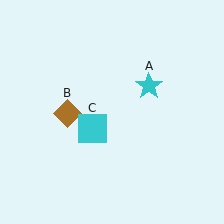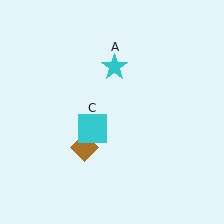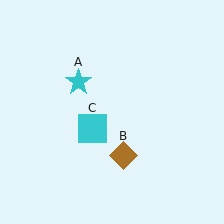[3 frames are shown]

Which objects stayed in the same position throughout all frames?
Cyan square (object C) remained stationary.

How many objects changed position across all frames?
2 objects changed position: cyan star (object A), brown diamond (object B).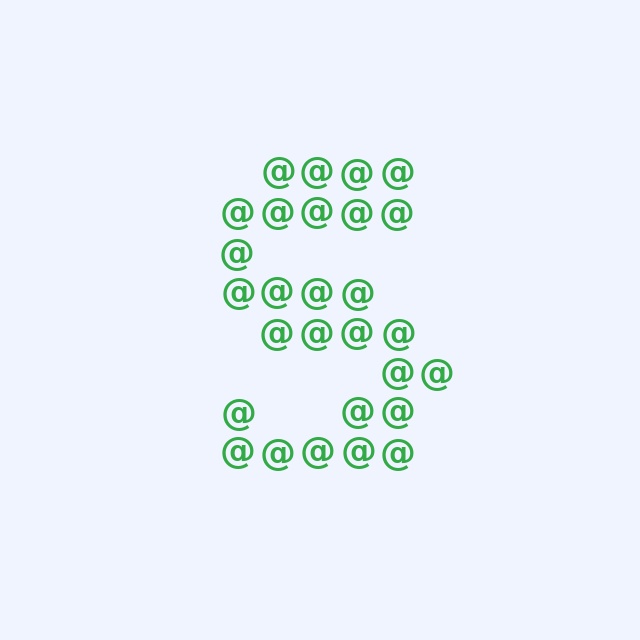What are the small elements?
The small elements are at signs.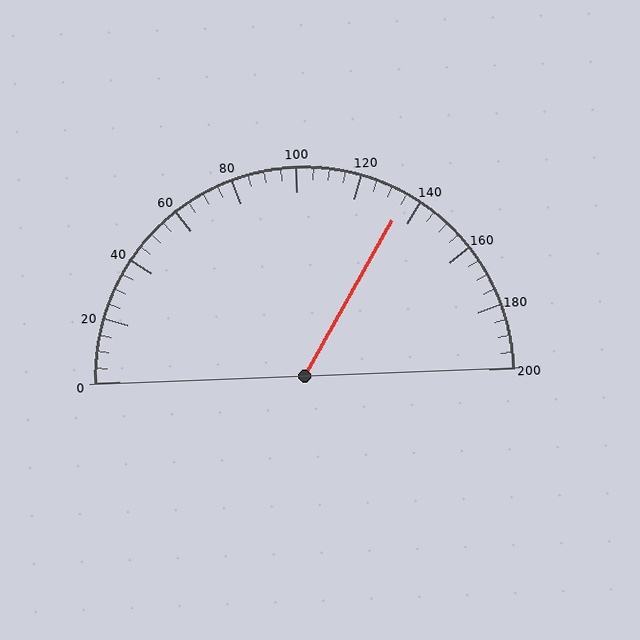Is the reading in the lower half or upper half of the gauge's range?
The reading is in the upper half of the range (0 to 200).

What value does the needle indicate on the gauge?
The needle indicates approximately 135.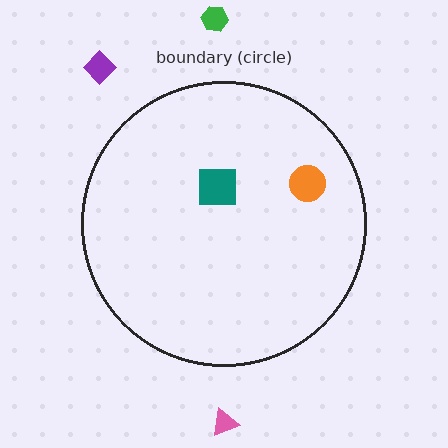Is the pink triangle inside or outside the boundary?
Outside.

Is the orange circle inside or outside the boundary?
Inside.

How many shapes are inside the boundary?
2 inside, 3 outside.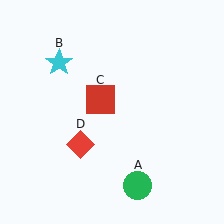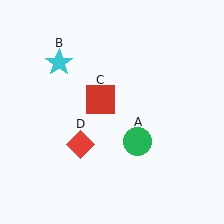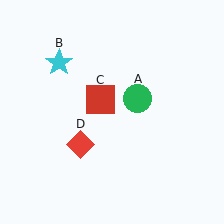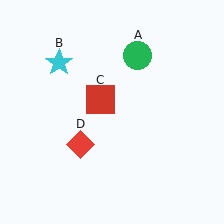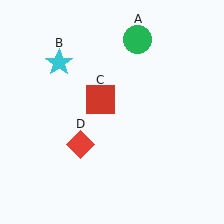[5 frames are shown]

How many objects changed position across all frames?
1 object changed position: green circle (object A).